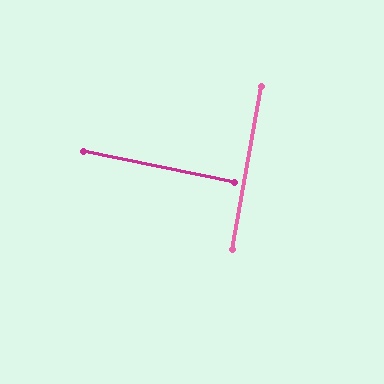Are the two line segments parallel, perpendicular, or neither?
Perpendicular — they meet at approximately 89°.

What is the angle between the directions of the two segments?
Approximately 89 degrees.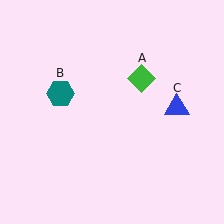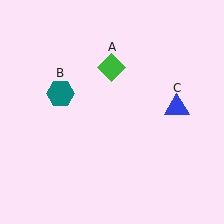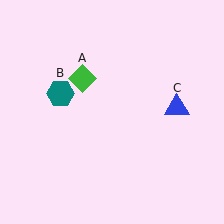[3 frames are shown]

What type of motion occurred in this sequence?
The green diamond (object A) rotated counterclockwise around the center of the scene.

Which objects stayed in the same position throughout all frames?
Teal hexagon (object B) and blue triangle (object C) remained stationary.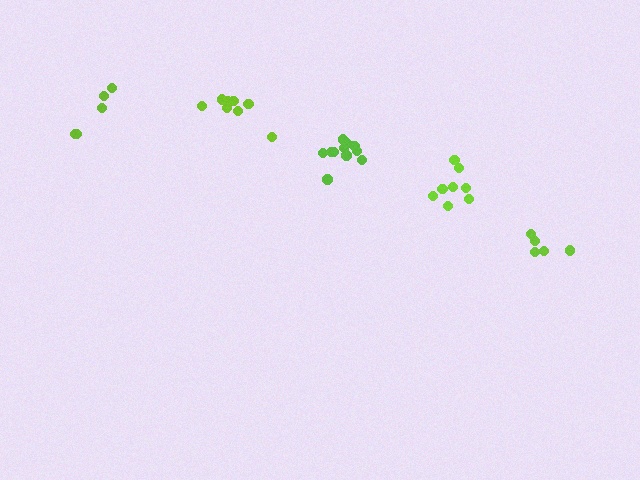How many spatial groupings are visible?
There are 5 spatial groupings.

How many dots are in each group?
Group 1: 8 dots, Group 2: 5 dots, Group 3: 8 dots, Group 4: 5 dots, Group 5: 11 dots (37 total).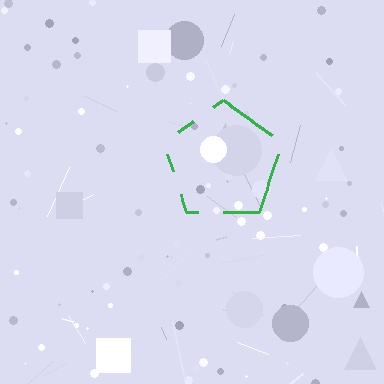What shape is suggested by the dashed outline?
The dashed outline suggests a pentagon.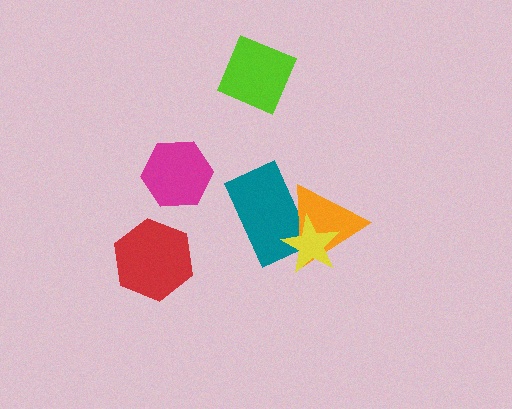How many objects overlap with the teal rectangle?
2 objects overlap with the teal rectangle.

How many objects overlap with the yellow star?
2 objects overlap with the yellow star.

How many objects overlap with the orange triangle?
2 objects overlap with the orange triangle.